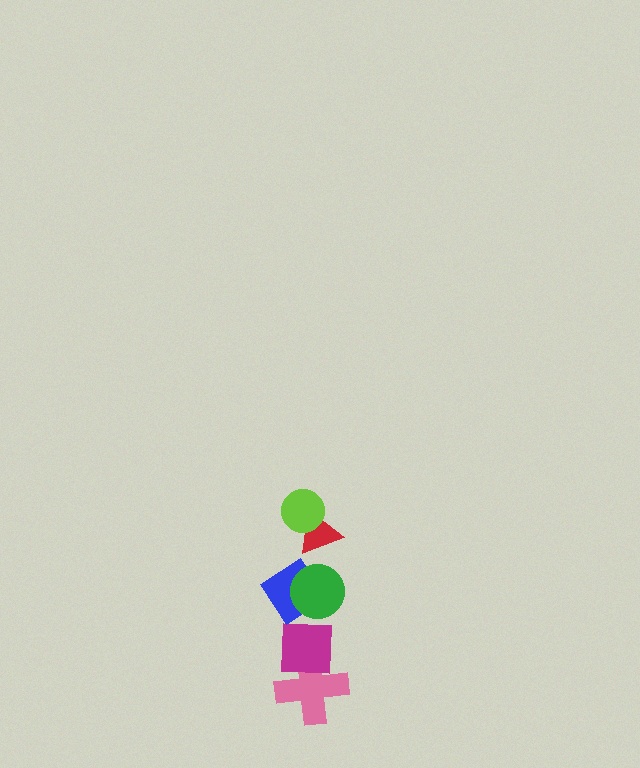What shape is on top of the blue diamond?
The green circle is on top of the blue diamond.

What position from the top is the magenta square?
The magenta square is 5th from the top.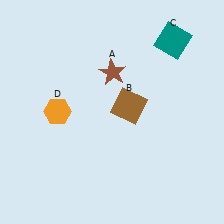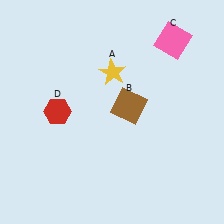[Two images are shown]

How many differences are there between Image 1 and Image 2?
There are 3 differences between the two images.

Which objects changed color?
A changed from brown to yellow. C changed from teal to pink. D changed from orange to red.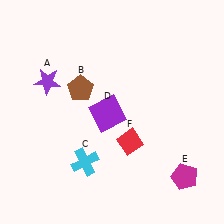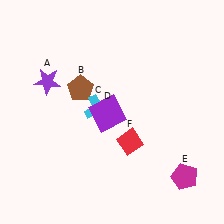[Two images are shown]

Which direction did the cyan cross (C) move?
The cyan cross (C) moved up.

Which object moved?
The cyan cross (C) moved up.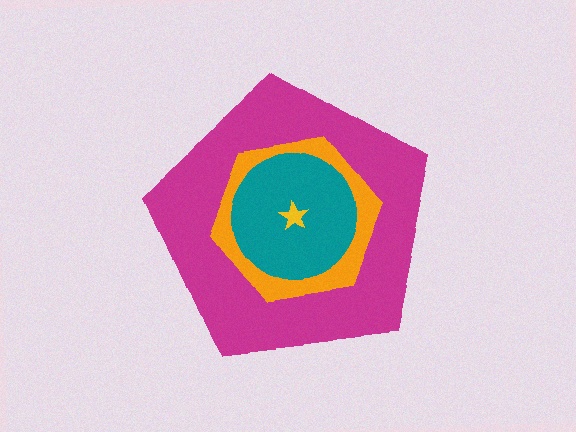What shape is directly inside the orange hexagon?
The teal circle.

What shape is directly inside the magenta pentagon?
The orange hexagon.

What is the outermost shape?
The magenta pentagon.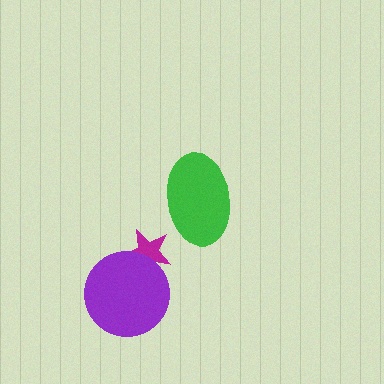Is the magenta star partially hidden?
Yes, it is partially covered by another shape.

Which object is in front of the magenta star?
The purple circle is in front of the magenta star.